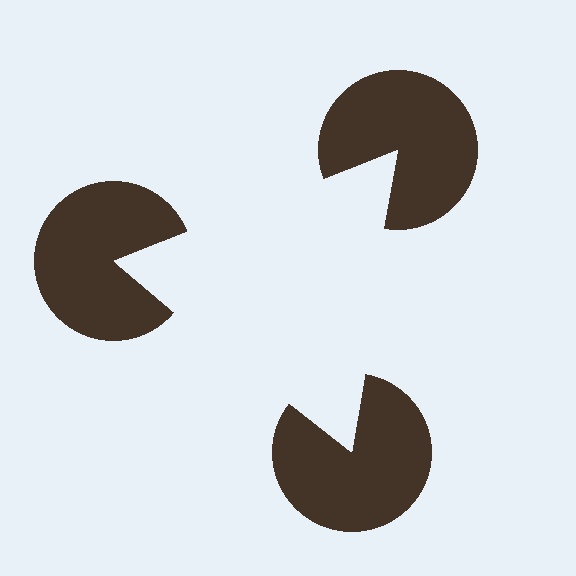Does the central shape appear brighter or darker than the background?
It typically appears slightly brighter than the background, even though no actual brightness change is drawn.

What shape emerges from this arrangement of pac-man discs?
An illusory triangle — its edges are inferred from the aligned wedge cuts in the pac-man discs, not physically drawn.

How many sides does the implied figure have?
3 sides.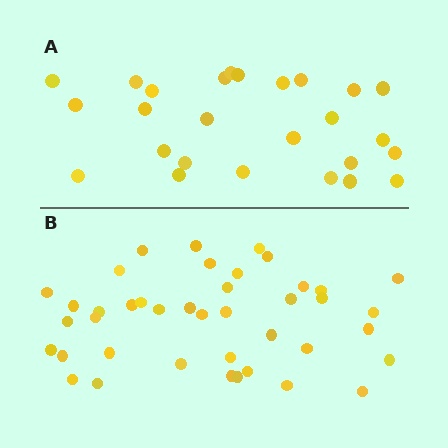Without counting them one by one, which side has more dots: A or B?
Region B (the bottom region) has more dots.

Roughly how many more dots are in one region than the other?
Region B has approximately 15 more dots than region A.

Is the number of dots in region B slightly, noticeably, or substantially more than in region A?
Region B has substantially more. The ratio is roughly 1.6 to 1.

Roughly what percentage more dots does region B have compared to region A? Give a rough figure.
About 60% more.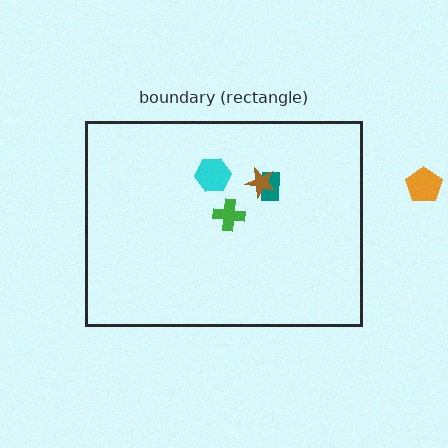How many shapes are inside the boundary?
4 inside, 1 outside.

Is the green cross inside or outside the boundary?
Inside.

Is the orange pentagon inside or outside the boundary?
Outside.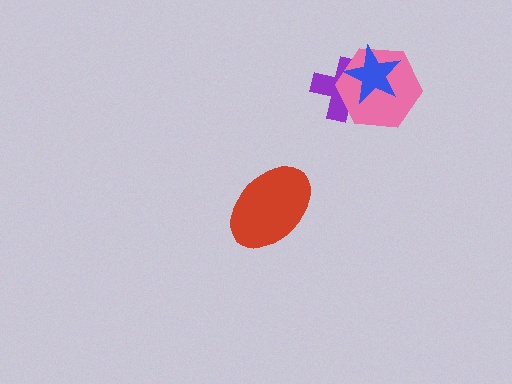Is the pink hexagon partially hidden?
Yes, it is partially covered by another shape.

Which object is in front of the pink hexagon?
The blue star is in front of the pink hexagon.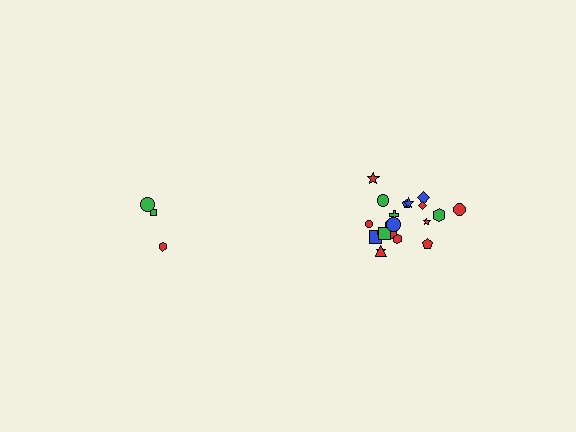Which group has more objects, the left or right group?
The right group.